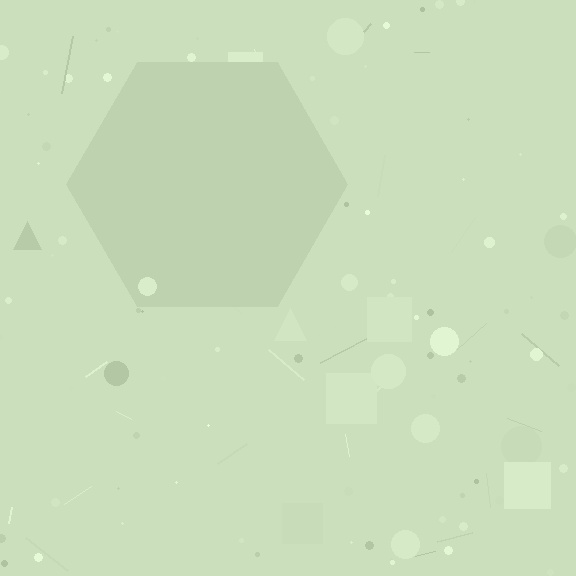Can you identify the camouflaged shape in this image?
The camouflaged shape is a hexagon.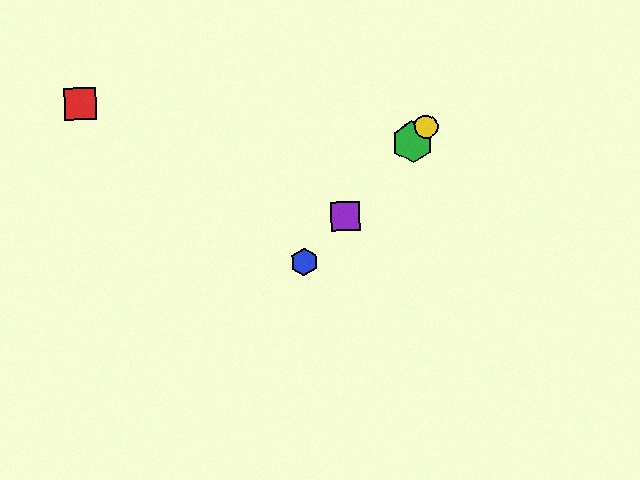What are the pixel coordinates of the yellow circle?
The yellow circle is at (426, 127).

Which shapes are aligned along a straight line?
The blue hexagon, the green hexagon, the yellow circle, the purple square are aligned along a straight line.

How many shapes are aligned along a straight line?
4 shapes (the blue hexagon, the green hexagon, the yellow circle, the purple square) are aligned along a straight line.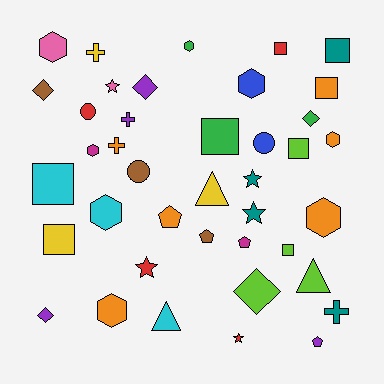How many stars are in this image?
There are 5 stars.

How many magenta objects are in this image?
There are 2 magenta objects.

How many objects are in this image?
There are 40 objects.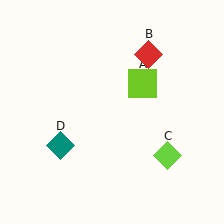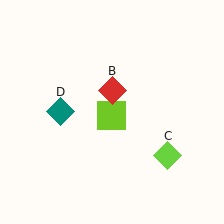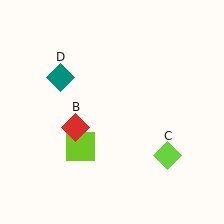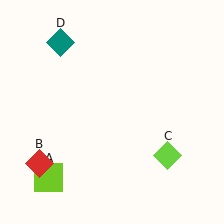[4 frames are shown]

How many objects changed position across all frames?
3 objects changed position: lime square (object A), red diamond (object B), teal diamond (object D).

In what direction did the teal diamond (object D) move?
The teal diamond (object D) moved up.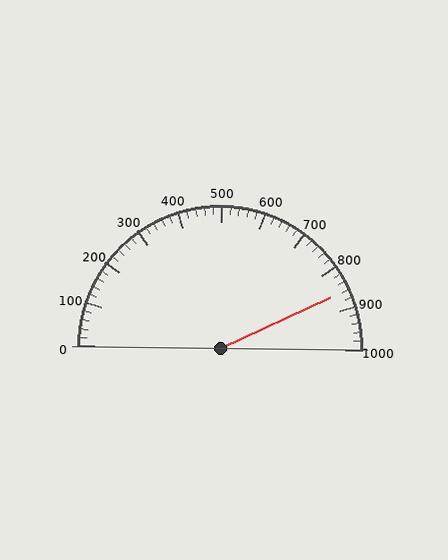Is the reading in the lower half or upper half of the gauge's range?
The reading is in the upper half of the range (0 to 1000).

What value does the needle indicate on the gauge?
The needle indicates approximately 860.